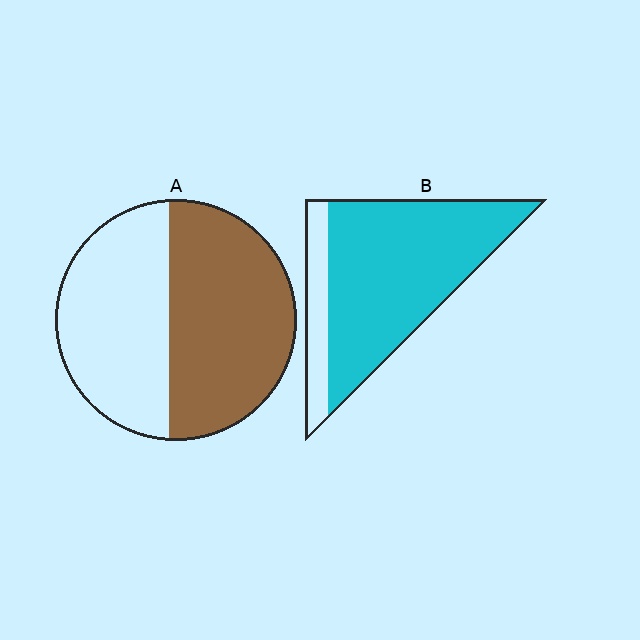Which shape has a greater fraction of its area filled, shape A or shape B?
Shape B.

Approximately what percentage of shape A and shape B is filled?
A is approximately 55% and B is approximately 80%.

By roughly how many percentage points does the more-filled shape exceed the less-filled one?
By roughly 30 percentage points (B over A).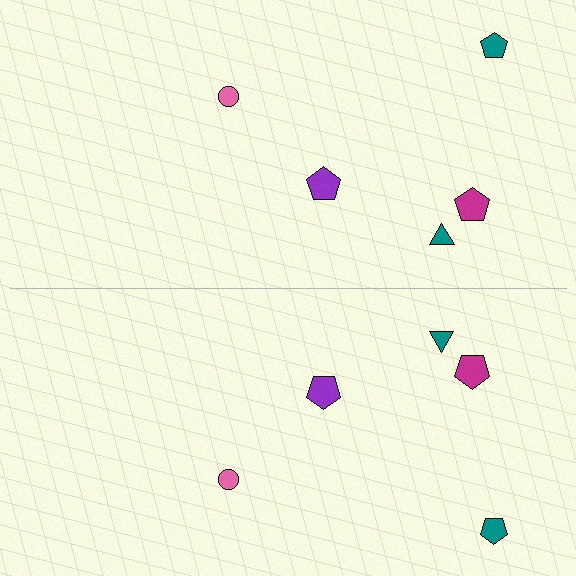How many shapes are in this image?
There are 10 shapes in this image.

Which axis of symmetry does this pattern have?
The pattern has a horizontal axis of symmetry running through the center of the image.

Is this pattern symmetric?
Yes, this pattern has bilateral (reflection) symmetry.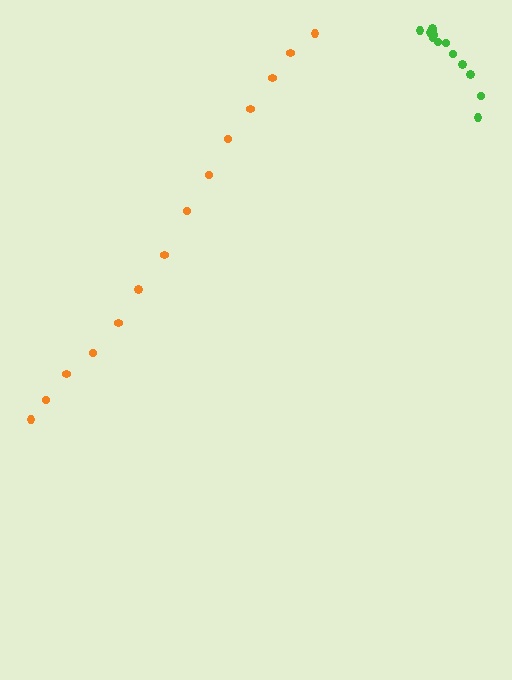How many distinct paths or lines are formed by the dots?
There are 2 distinct paths.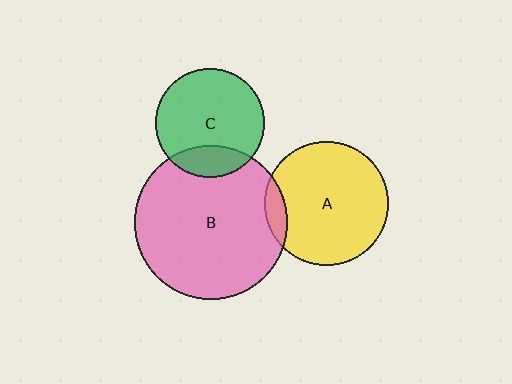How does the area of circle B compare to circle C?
Approximately 2.0 times.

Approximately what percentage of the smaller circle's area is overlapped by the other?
Approximately 20%.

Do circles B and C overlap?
Yes.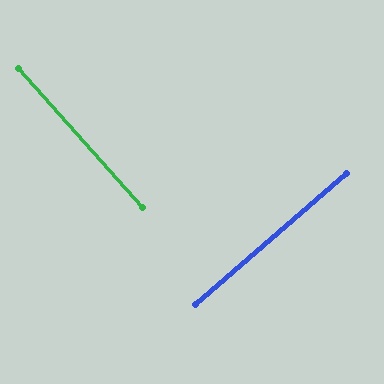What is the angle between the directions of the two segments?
Approximately 89 degrees.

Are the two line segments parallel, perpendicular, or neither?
Perpendicular — they meet at approximately 89°.